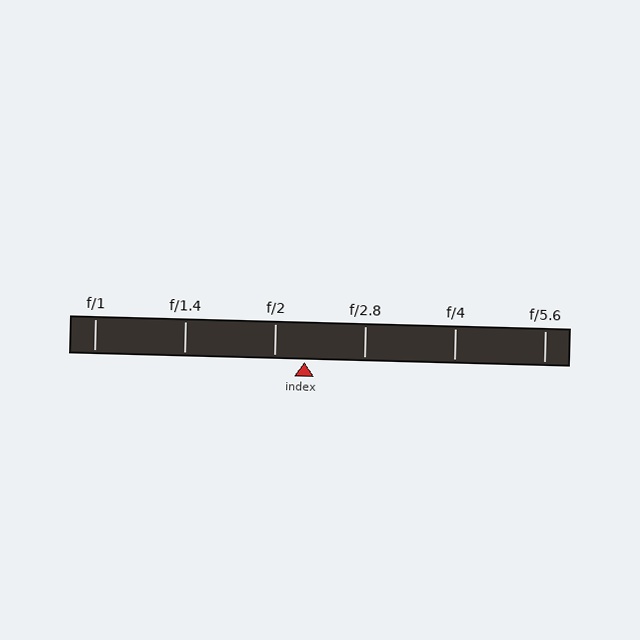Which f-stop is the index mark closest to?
The index mark is closest to f/2.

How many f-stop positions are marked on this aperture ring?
There are 6 f-stop positions marked.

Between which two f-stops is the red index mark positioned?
The index mark is between f/2 and f/2.8.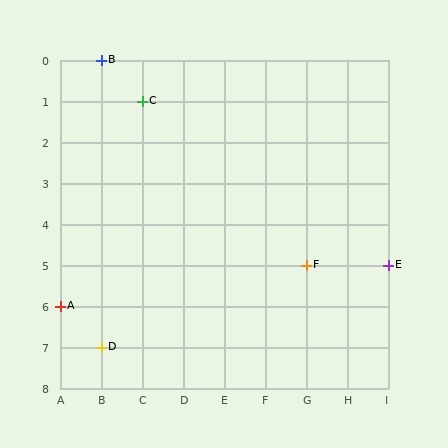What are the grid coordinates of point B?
Point B is at grid coordinates (B, 0).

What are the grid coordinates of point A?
Point A is at grid coordinates (A, 6).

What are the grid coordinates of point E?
Point E is at grid coordinates (I, 5).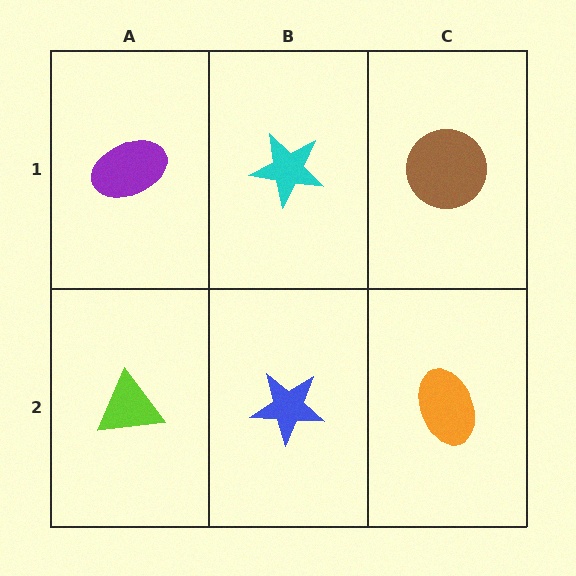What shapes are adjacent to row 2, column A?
A purple ellipse (row 1, column A), a blue star (row 2, column B).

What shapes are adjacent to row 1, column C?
An orange ellipse (row 2, column C), a cyan star (row 1, column B).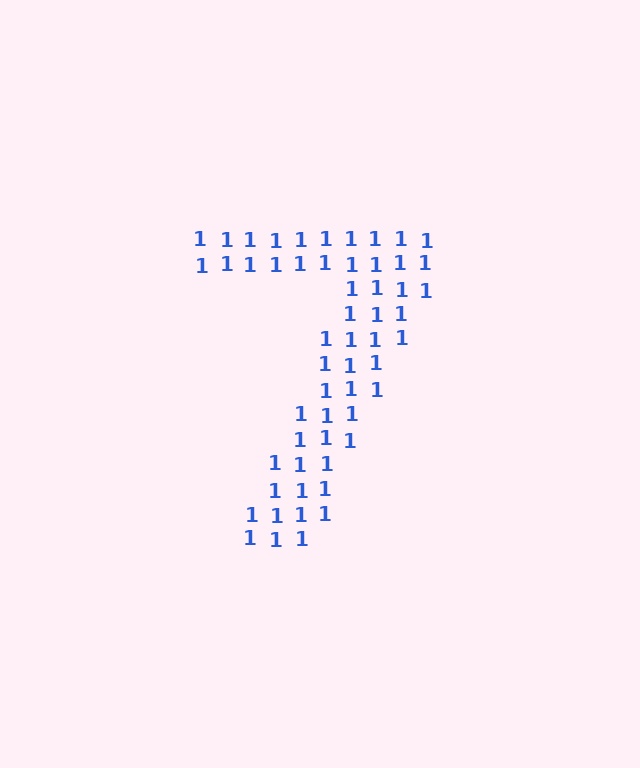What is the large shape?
The large shape is the digit 7.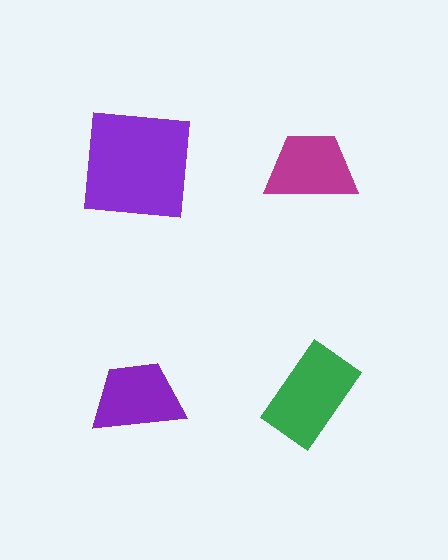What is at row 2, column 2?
A green rectangle.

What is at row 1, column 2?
A magenta trapezoid.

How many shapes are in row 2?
2 shapes.